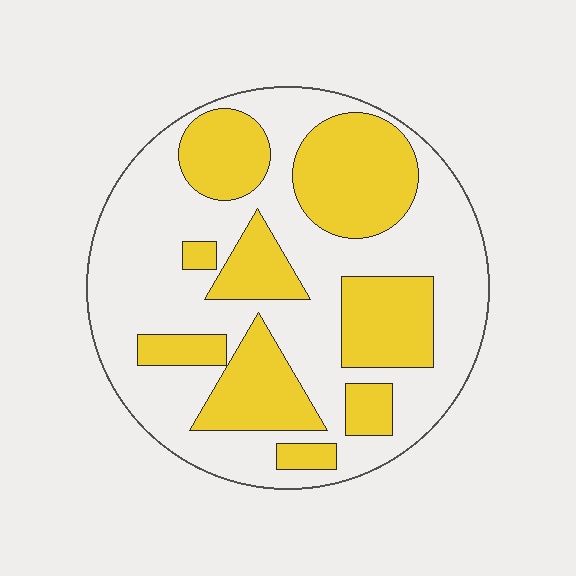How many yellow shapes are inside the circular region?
9.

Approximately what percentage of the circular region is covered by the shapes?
Approximately 40%.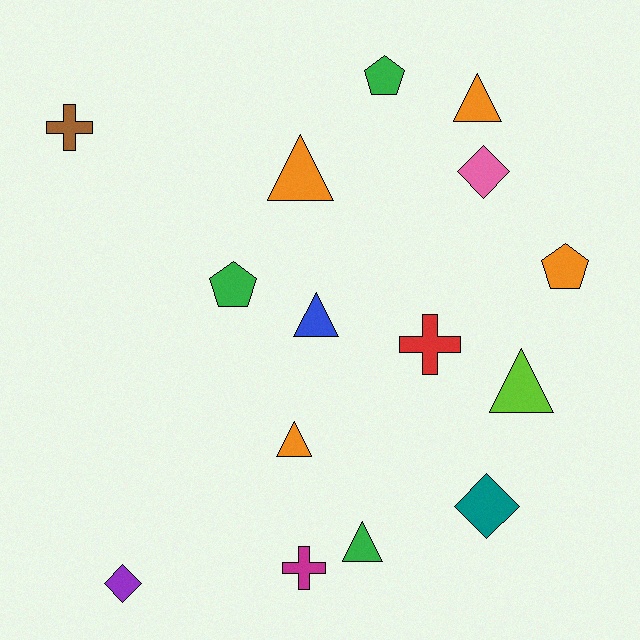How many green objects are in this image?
There are 3 green objects.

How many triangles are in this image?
There are 6 triangles.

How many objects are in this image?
There are 15 objects.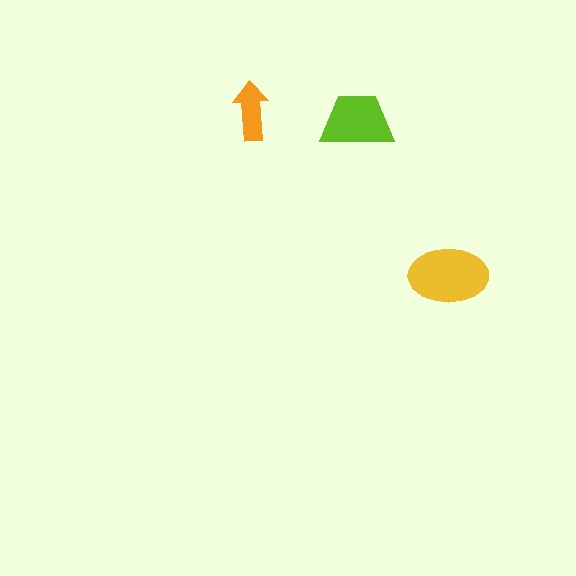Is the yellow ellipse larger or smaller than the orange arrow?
Larger.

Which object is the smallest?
The orange arrow.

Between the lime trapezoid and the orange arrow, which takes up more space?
The lime trapezoid.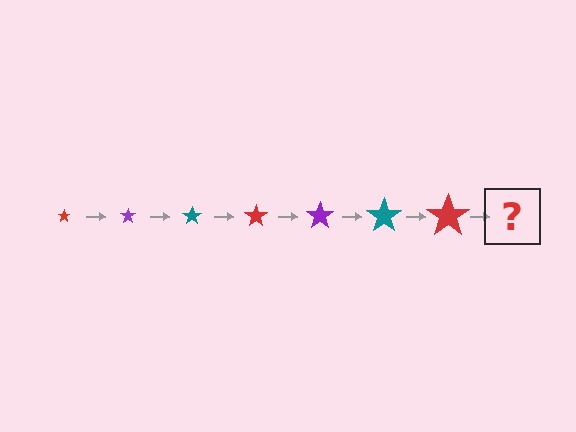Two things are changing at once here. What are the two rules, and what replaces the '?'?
The two rules are that the star grows larger each step and the color cycles through red, purple, and teal. The '?' should be a purple star, larger than the previous one.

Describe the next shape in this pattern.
It should be a purple star, larger than the previous one.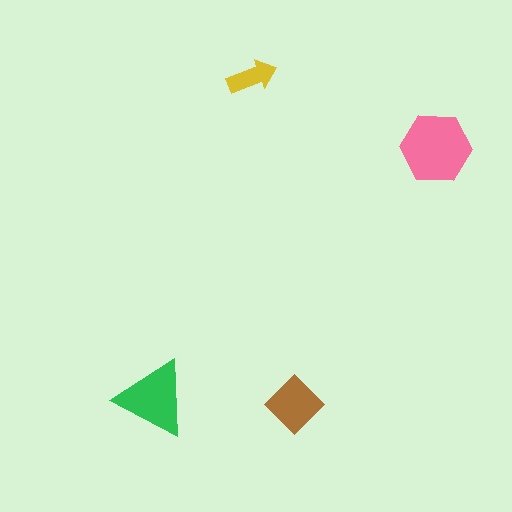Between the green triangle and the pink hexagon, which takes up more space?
The pink hexagon.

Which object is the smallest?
The yellow arrow.